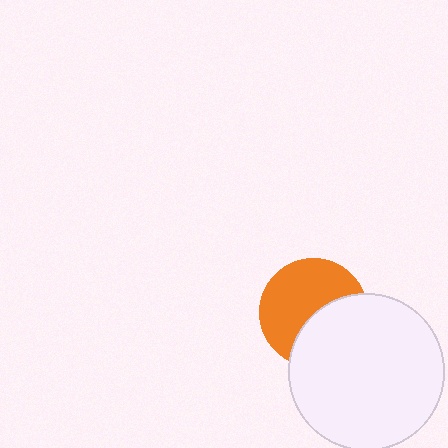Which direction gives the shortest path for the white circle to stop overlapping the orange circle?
Moving toward the lower-right gives the shortest separation.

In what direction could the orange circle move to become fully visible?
The orange circle could move toward the upper-left. That would shift it out from behind the white circle entirely.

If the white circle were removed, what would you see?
You would see the complete orange circle.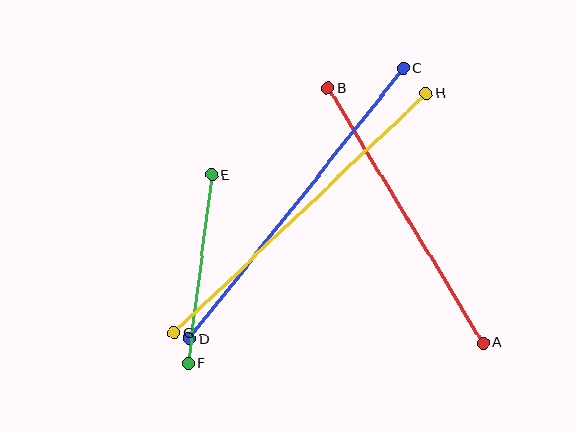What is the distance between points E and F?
The distance is approximately 190 pixels.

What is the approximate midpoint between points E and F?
The midpoint is at approximately (200, 269) pixels.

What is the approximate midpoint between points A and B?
The midpoint is at approximately (406, 216) pixels.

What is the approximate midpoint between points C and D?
The midpoint is at approximately (296, 204) pixels.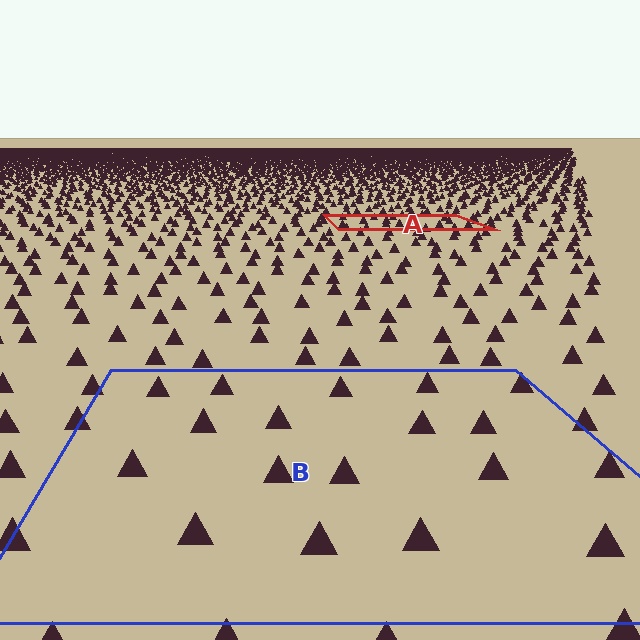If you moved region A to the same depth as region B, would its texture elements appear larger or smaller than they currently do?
They would appear larger. At a closer depth, the same texture elements are projected at a bigger on-screen size.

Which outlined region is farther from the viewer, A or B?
Region A is farther from the viewer — the texture elements inside it appear smaller and more densely packed.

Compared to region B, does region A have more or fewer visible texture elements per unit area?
Region A has more texture elements per unit area — they are packed more densely because it is farther away.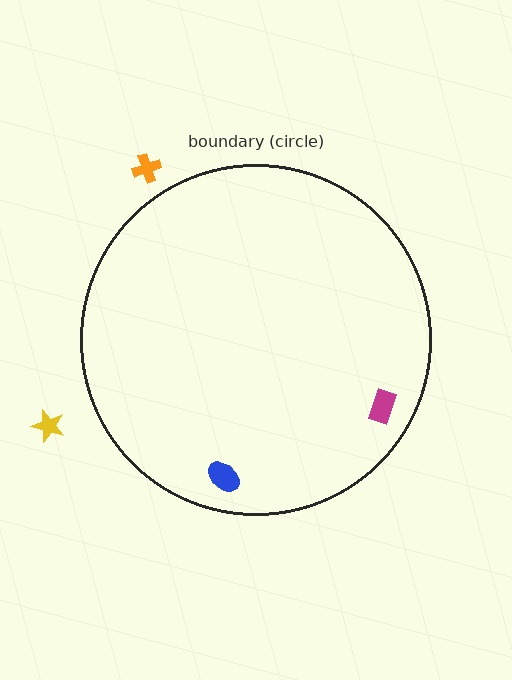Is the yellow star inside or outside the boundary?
Outside.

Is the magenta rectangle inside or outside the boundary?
Inside.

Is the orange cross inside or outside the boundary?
Outside.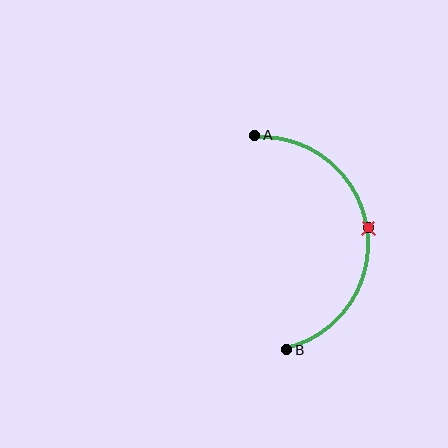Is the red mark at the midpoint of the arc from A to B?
Yes. The red mark lies on the arc at equal arc-length from both A and B — it is the arc midpoint.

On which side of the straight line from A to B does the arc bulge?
The arc bulges to the right of the straight line connecting A and B.